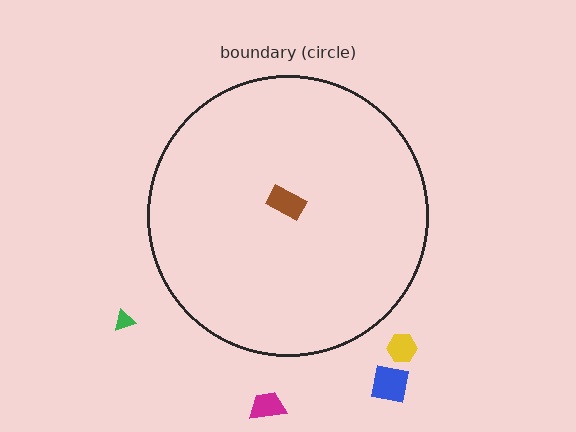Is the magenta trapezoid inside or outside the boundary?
Outside.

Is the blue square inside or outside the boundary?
Outside.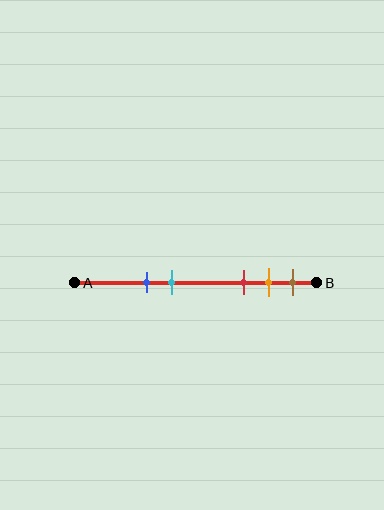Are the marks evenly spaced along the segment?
No, the marks are not evenly spaced.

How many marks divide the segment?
There are 5 marks dividing the segment.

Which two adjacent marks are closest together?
The orange and brown marks are the closest adjacent pair.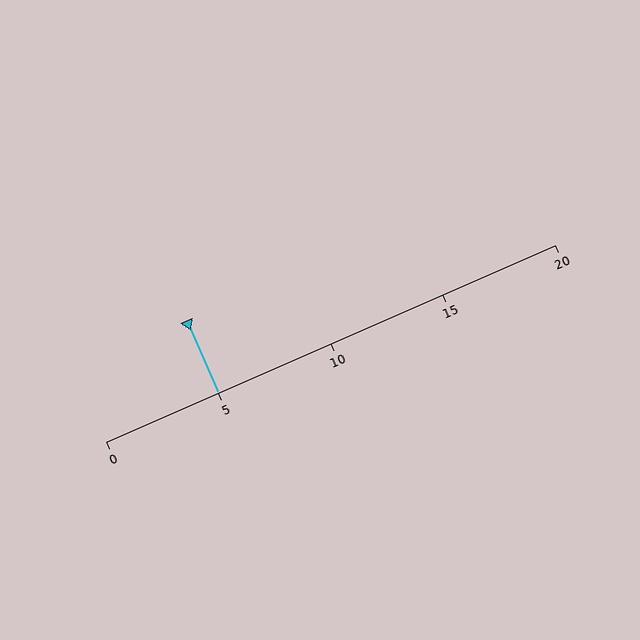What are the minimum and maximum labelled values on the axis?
The axis runs from 0 to 20.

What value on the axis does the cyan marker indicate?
The marker indicates approximately 5.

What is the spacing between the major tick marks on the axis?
The major ticks are spaced 5 apart.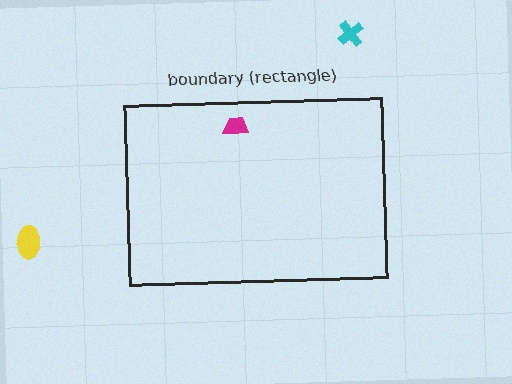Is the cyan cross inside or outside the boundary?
Outside.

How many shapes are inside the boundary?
1 inside, 2 outside.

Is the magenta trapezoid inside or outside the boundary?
Inside.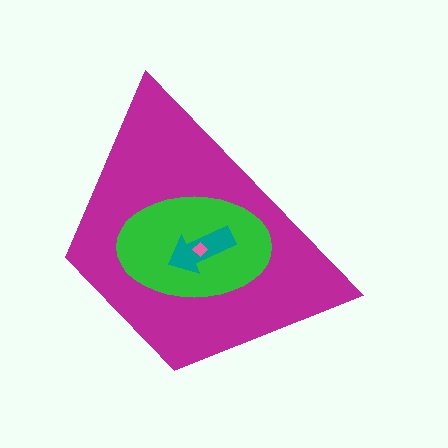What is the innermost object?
The pink diamond.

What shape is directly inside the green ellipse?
The teal arrow.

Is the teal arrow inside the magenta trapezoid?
Yes.